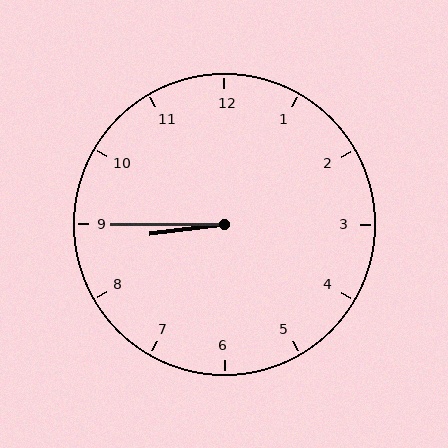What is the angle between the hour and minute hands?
Approximately 8 degrees.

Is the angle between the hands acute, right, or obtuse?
It is acute.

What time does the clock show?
8:45.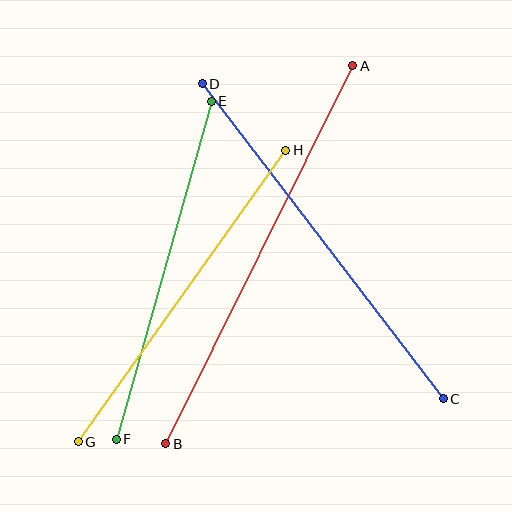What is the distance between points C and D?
The distance is approximately 397 pixels.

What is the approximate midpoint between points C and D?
The midpoint is at approximately (323, 241) pixels.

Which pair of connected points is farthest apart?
Points A and B are farthest apart.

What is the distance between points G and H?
The distance is approximately 358 pixels.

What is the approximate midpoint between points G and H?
The midpoint is at approximately (182, 296) pixels.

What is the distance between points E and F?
The distance is approximately 351 pixels.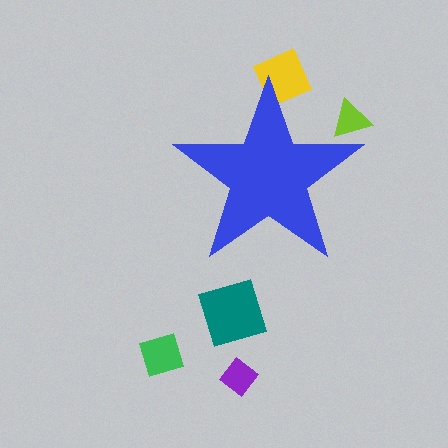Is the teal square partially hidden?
No, the teal square is fully visible.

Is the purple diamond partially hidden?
No, the purple diamond is fully visible.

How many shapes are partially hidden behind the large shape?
2 shapes are partially hidden.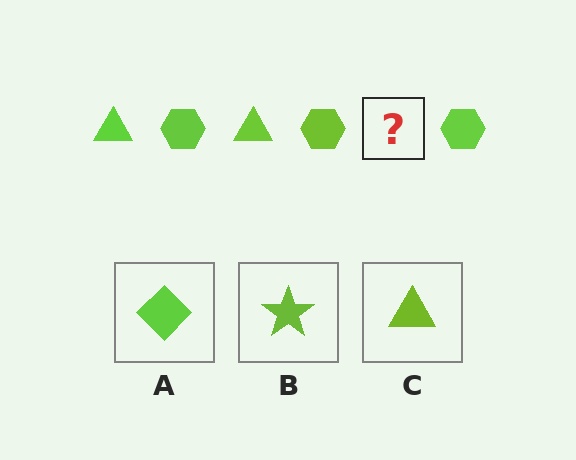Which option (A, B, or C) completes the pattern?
C.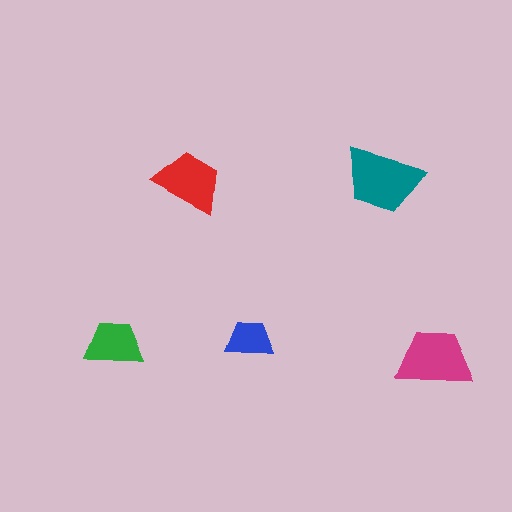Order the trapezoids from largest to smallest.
the teal one, the magenta one, the red one, the green one, the blue one.